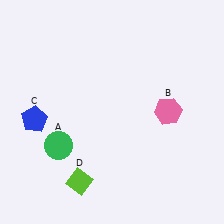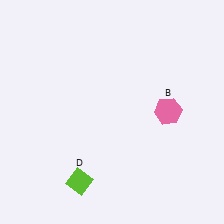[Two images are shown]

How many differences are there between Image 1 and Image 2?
There are 2 differences between the two images.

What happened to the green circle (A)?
The green circle (A) was removed in Image 2. It was in the bottom-left area of Image 1.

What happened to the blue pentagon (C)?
The blue pentagon (C) was removed in Image 2. It was in the bottom-left area of Image 1.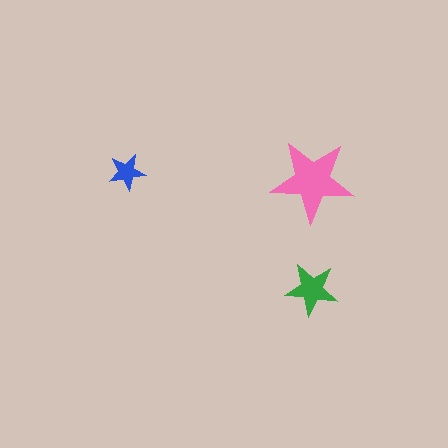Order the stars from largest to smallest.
the pink one, the green one, the blue one.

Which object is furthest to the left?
The blue star is leftmost.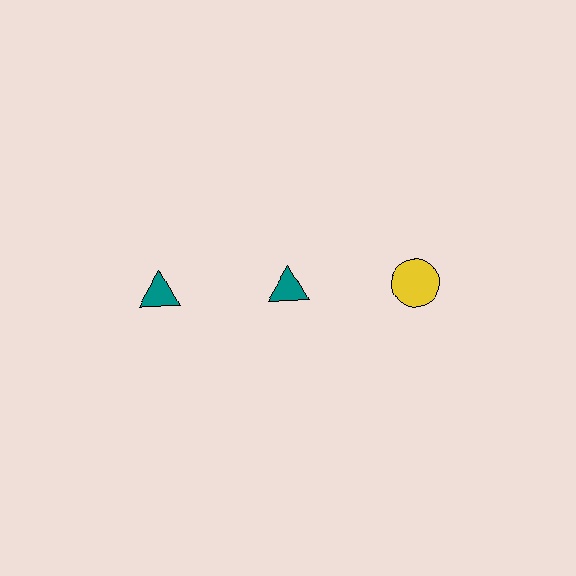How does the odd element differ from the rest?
It differs in both color (yellow instead of teal) and shape (circle instead of triangle).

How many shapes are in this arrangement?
There are 3 shapes arranged in a grid pattern.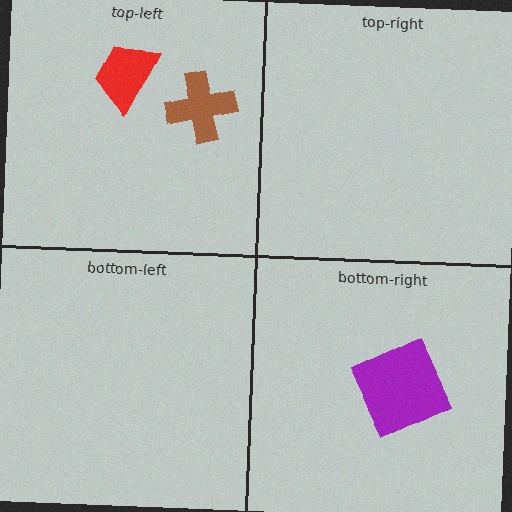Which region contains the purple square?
The bottom-right region.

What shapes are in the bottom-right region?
The purple square.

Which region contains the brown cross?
The top-left region.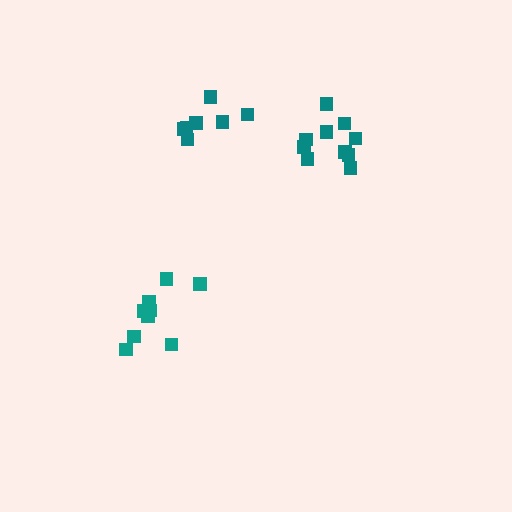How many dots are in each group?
Group 1: 9 dots, Group 2: 10 dots, Group 3: 7 dots (26 total).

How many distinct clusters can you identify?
There are 3 distinct clusters.